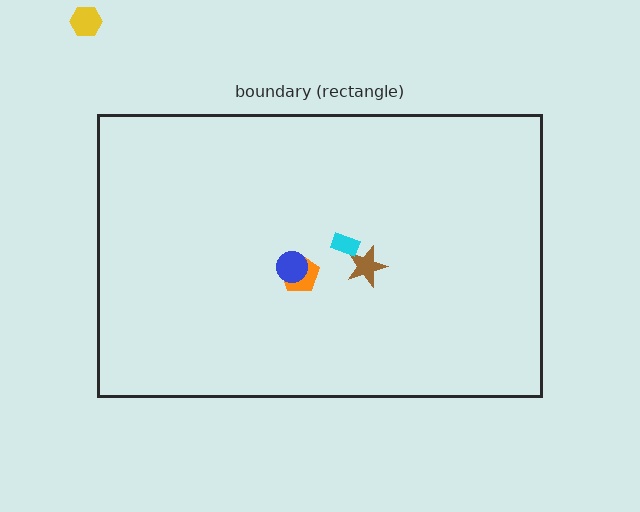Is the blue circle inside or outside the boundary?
Inside.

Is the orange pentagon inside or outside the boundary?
Inside.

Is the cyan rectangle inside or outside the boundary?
Inside.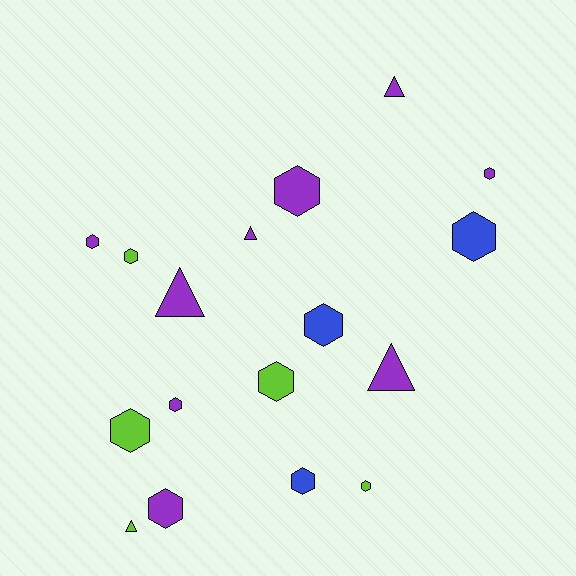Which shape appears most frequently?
Hexagon, with 12 objects.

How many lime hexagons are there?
There are 4 lime hexagons.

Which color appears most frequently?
Purple, with 9 objects.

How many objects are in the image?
There are 17 objects.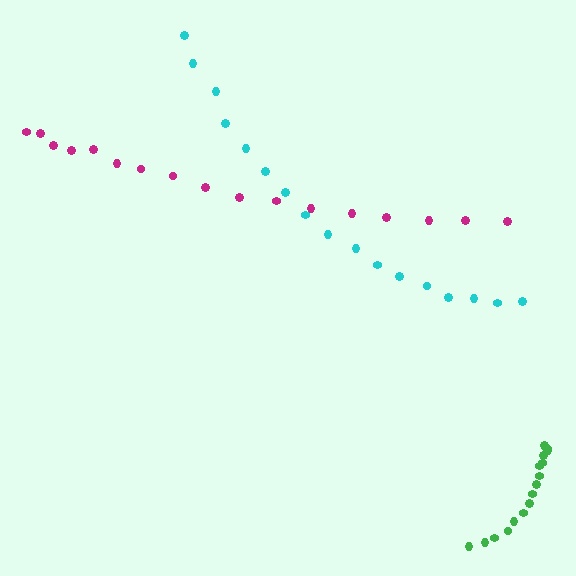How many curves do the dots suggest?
There are 3 distinct paths.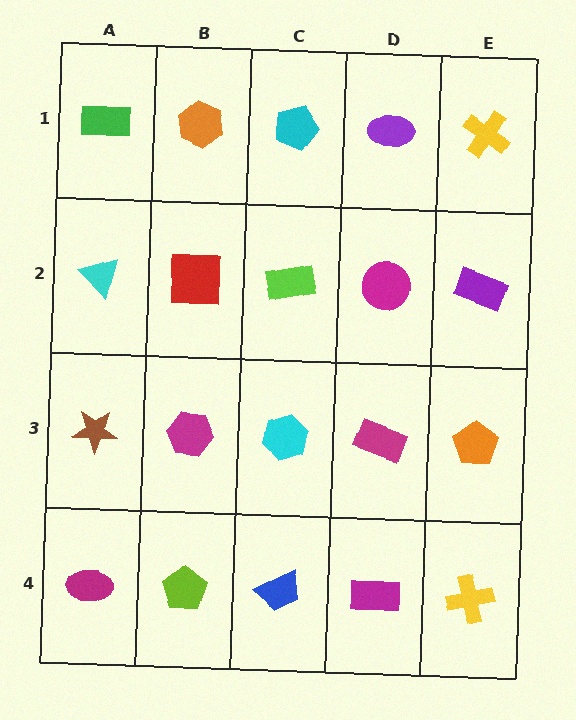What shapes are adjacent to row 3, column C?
A lime rectangle (row 2, column C), a blue trapezoid (row 4, column C), a magenta hexagon (row 3, column B), a magenta rectangle (row 3, column D).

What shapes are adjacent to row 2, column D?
A purple ellipse (row 1, column D), a magenta rectangle (row 3, column D), a lime rectangle (row 2, column C), a purple rectangle (row 2, column E).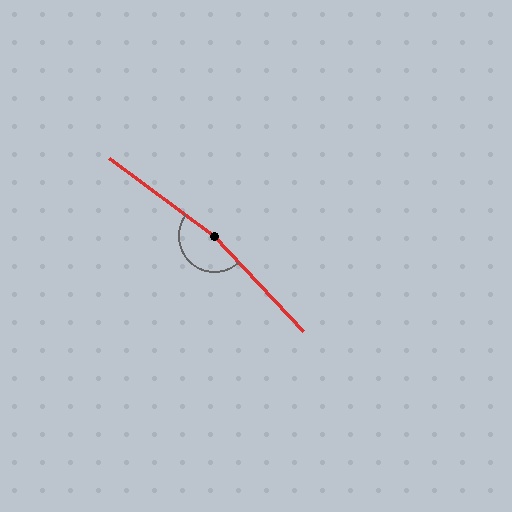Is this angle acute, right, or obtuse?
It is obtuse.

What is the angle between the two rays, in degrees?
Approximately 170 degrees.